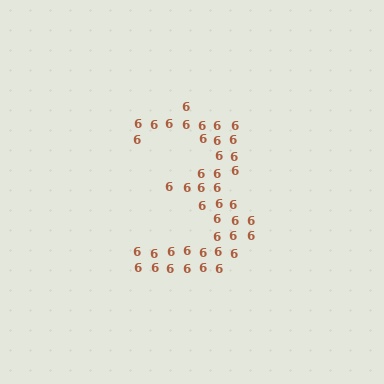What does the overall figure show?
The overall figure shows the digit 3.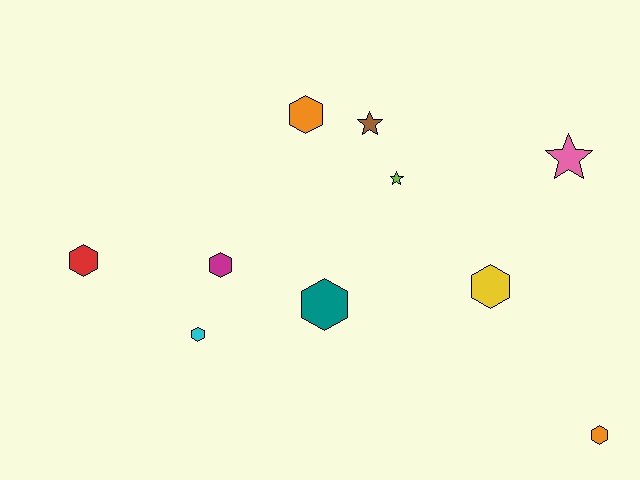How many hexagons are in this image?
There are 7 hexagons.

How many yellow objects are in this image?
There is 1 yellow object.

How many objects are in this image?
There are 10 objects.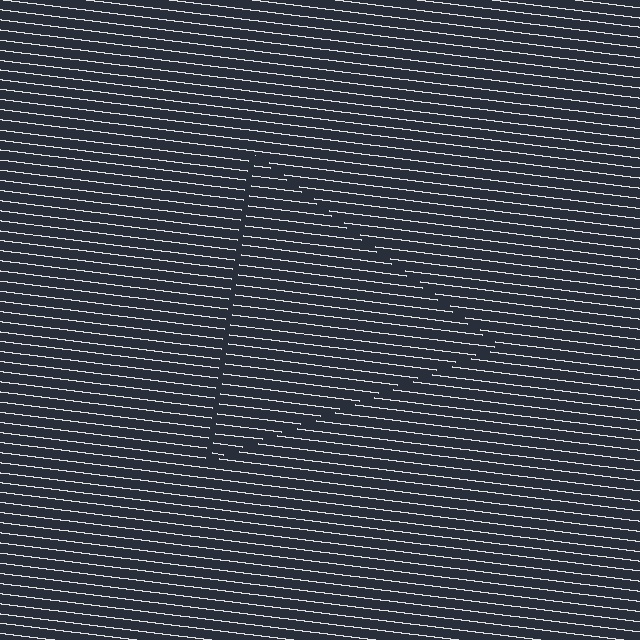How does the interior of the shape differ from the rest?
The interior of the shape contains the same grating, shifted by half a period — the contour is defined by the phase discontinuity where line-ends from the inner and outer gratings abut.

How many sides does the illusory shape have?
3 sides — the line-ends trace a triangle.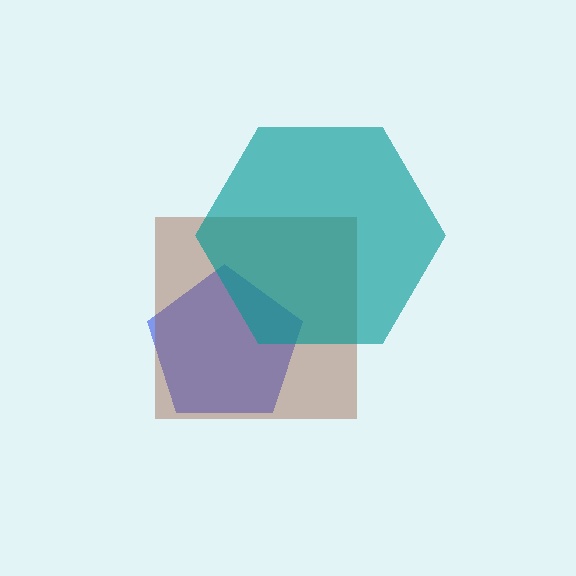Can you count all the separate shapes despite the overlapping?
Yes, there are 3 separate shapes.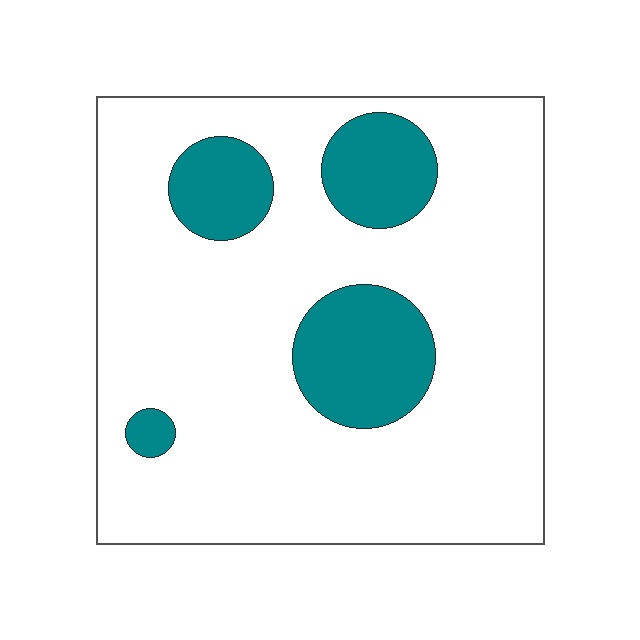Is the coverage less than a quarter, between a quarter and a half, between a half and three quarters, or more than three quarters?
Less than a quarter.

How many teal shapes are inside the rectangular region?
4.